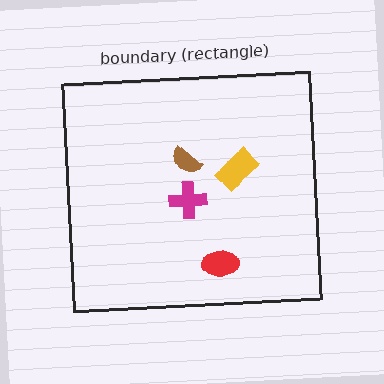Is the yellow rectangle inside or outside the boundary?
Inside.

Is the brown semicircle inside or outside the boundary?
Inside.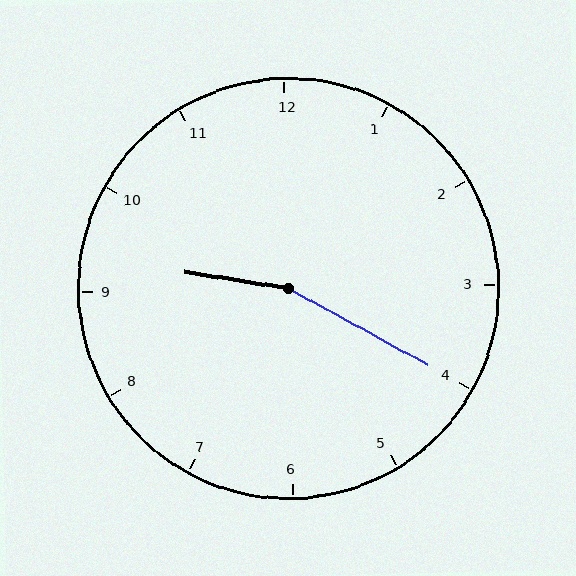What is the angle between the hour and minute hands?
Approximately 160 degrees.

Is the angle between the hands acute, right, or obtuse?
It is obtuse.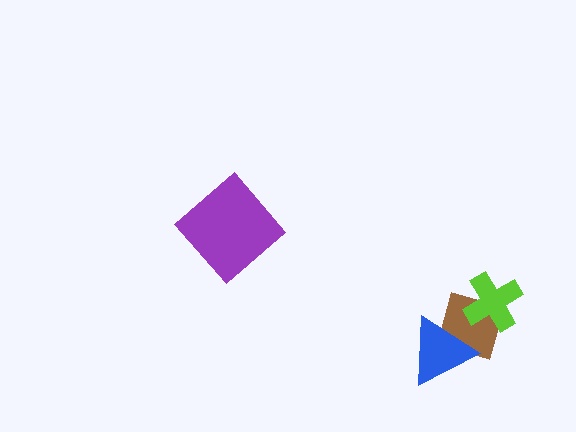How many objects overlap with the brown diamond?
2 objects overlap with the brown diamond.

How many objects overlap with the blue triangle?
1 object overlaps with the blue triangle.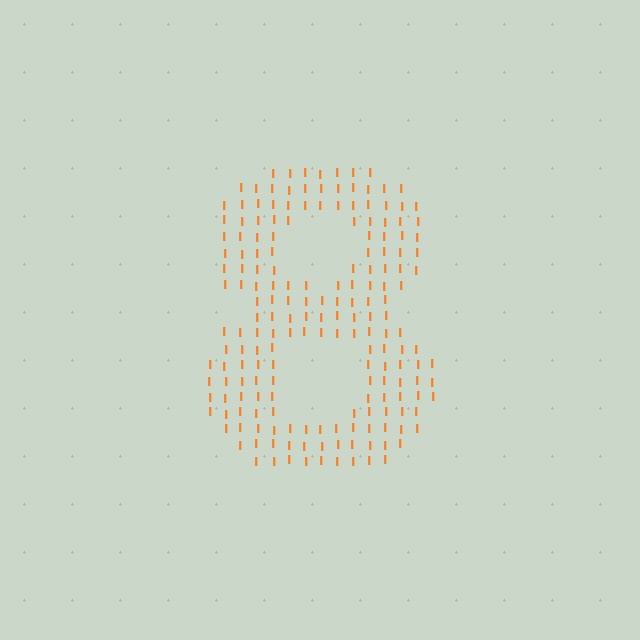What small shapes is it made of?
It is made of small letter I's.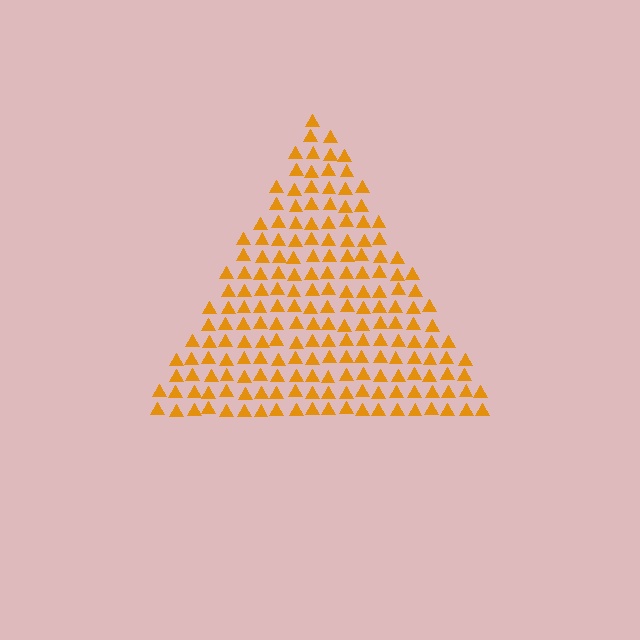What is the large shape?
The large shape is a triangle.